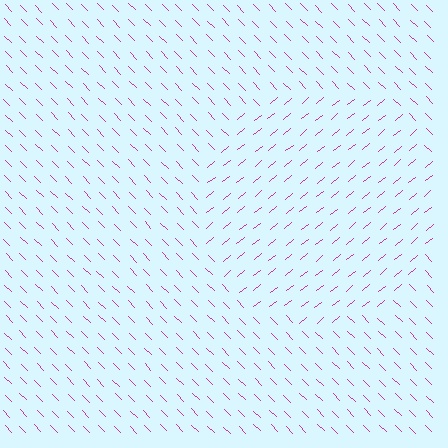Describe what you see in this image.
The image is filled with small magenta line segments. A circle region in the image has lines oriented differently from the surrounding lines, creating a visible texture boundary.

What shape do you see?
I see a circle.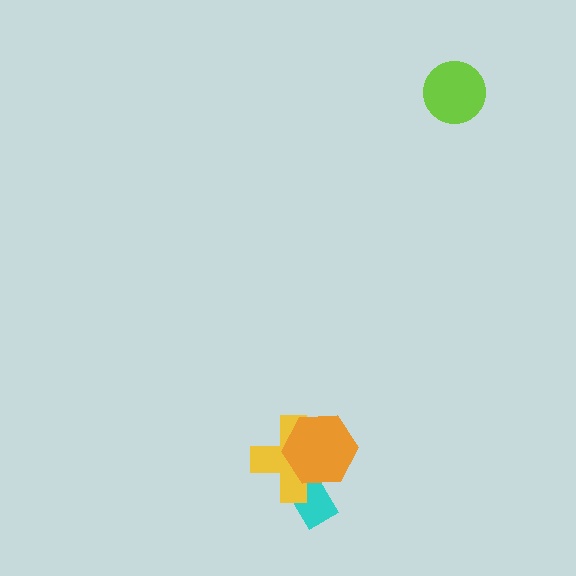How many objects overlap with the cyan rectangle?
2 objects overlap with the cyan rectangle.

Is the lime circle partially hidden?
No, no other shape covers it.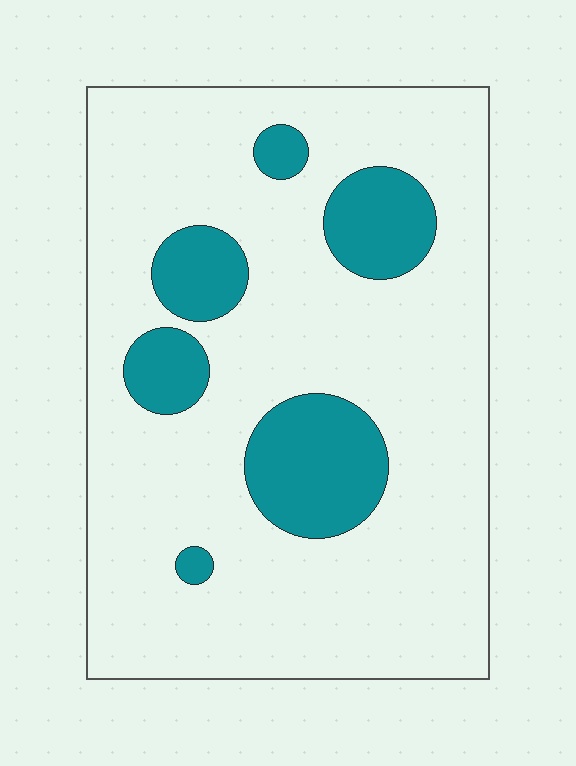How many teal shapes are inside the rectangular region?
6.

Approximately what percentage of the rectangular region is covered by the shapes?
Approximately 20%.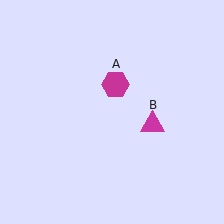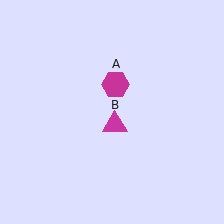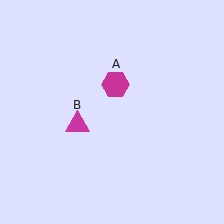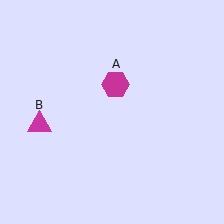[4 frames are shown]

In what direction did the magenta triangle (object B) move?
The magenta triangle (object B) moved left.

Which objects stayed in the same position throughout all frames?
Magenta hexagon (object A) remained stationary.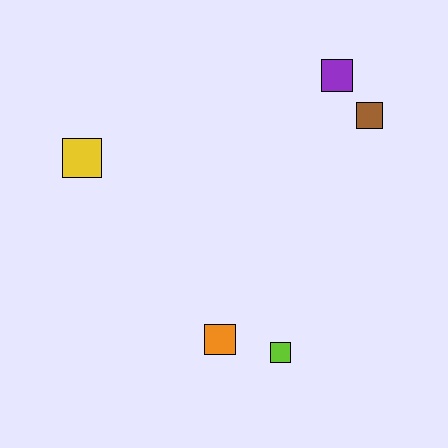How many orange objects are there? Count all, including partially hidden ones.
There is 1 orange object.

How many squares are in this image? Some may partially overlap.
There are 5 squares.